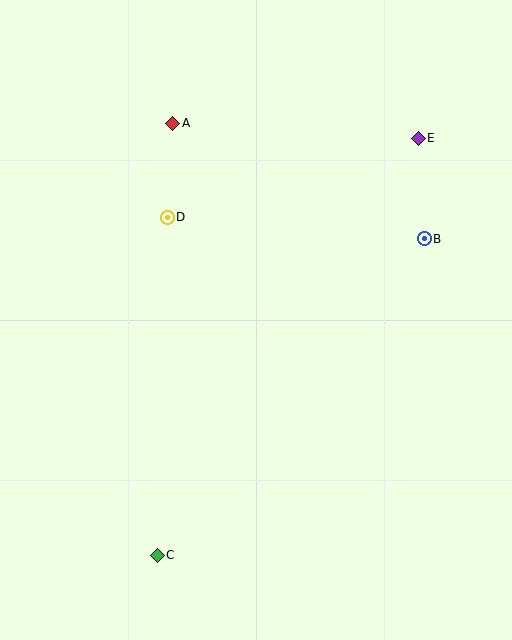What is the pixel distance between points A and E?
The distance between A and E is 246 pixels.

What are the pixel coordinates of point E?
Point E is at (418, 138).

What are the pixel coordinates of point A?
Point A is at (173, 123).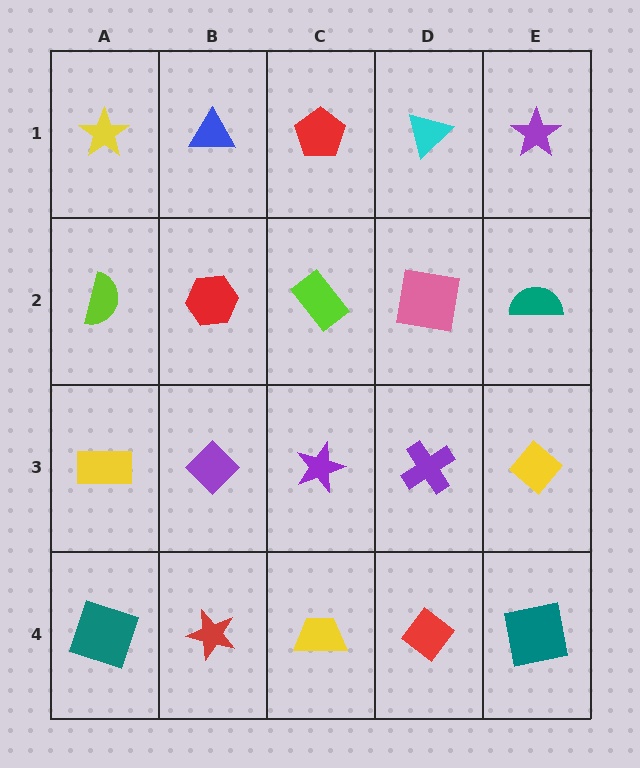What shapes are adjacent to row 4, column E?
A yellow diamond (row 3, column E), a red diamond (row 4, column D).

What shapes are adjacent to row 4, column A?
A yellow rectangle (row 3, column A), a red star (row 4, column B).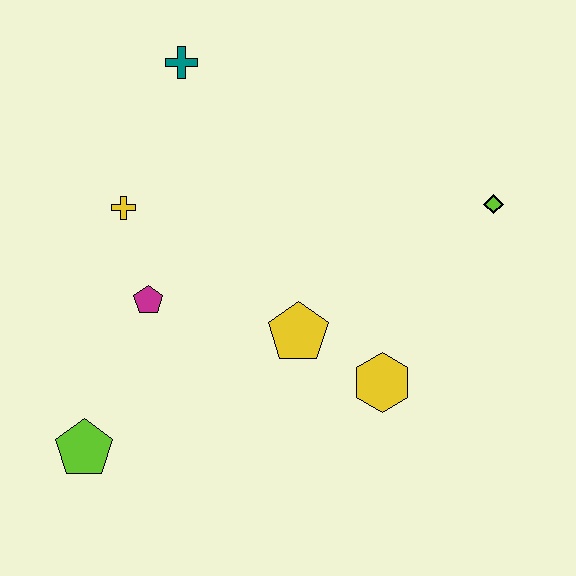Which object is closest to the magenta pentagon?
The yellow cross is closest to the magenta pentagon.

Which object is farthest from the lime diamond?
The lime pentagon is farthest from the lime diamond.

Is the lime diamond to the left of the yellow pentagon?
No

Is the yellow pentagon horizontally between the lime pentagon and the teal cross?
No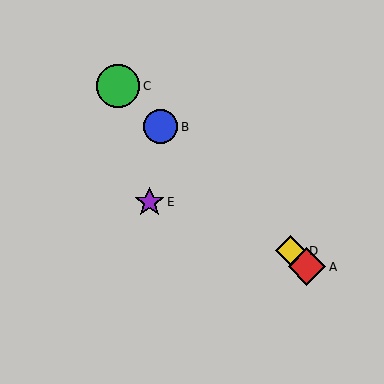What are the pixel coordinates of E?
Object E is at (150, 202).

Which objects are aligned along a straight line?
Objects A, B, C, D are aligned along a straight line.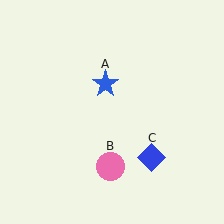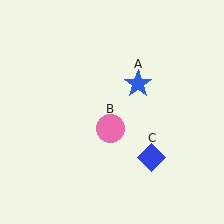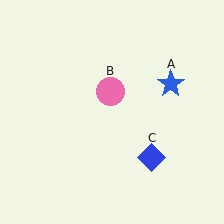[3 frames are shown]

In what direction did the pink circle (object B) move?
The pink circle (object B) moved up.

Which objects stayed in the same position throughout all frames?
Blue diamond (object C) remained stationary.